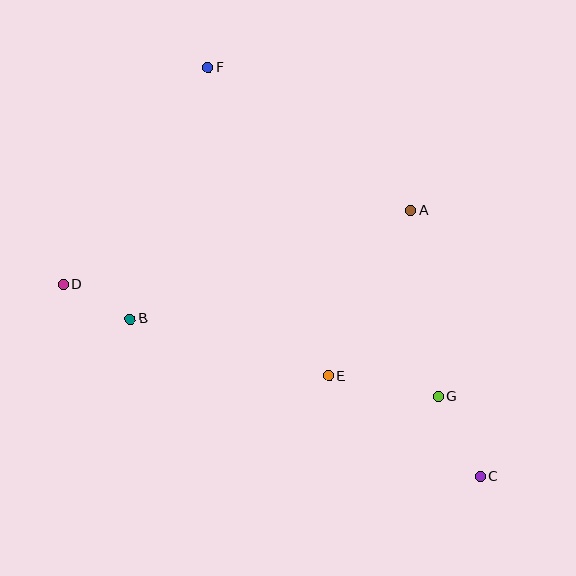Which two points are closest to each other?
Points B and D are closest to each other.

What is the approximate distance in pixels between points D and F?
The distance between D and F is approximately 261 pixels.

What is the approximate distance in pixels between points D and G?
The distance between D and G is approximately 391 pixels.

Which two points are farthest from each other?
Points C and F are farthest from each other.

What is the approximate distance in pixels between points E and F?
The distance between E and F is approximately 331 pixels.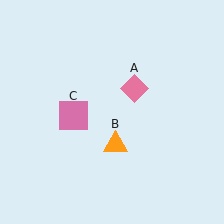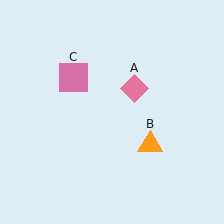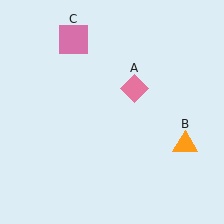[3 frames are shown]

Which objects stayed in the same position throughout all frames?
Pink diamond (object A) remained stationary.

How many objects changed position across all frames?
2 objects changed position: orange triangle (object B), pink square (object C).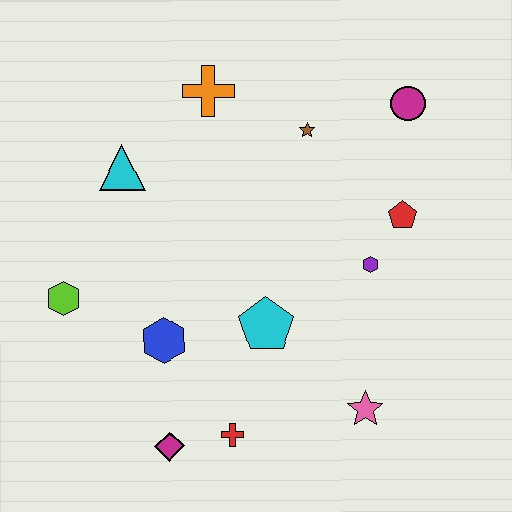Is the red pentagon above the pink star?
Yes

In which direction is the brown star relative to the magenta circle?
The brown star is to the left of the magenta circle.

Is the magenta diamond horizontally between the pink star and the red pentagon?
No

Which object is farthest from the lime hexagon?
The magenta circle is farthest from the lime hexagon.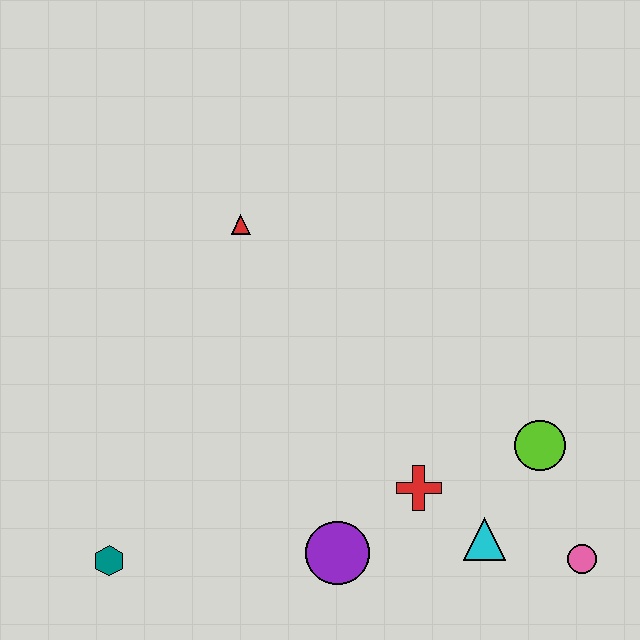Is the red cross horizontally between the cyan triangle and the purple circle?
Yes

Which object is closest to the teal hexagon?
The purple circle is closest to the teal hexagon.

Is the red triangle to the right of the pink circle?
No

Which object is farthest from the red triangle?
The pink circle is farthest from the red triangle.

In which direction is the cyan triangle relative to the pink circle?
The cyan triangle is to the left of the pink circle.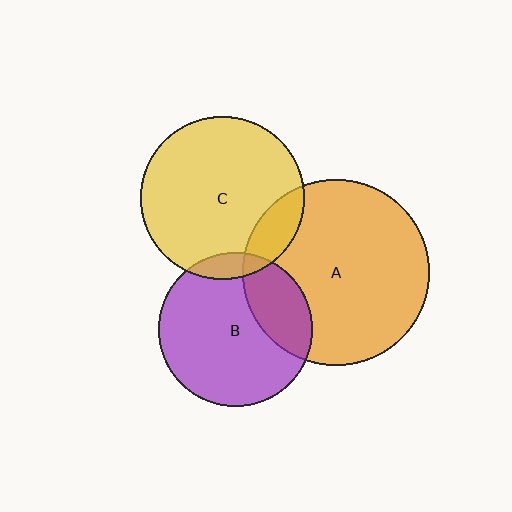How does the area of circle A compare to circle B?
Approximately 1.5 times.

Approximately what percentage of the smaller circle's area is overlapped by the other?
Approximately 15%.